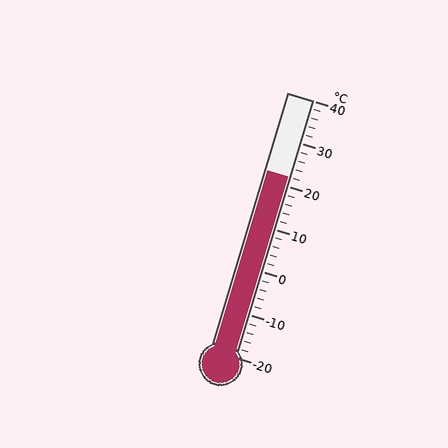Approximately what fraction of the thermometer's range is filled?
The thermometer is filled to approximately 70% of its range.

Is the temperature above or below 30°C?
The temperature is below 30°C.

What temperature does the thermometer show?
The thermometer shows approximately 22°C.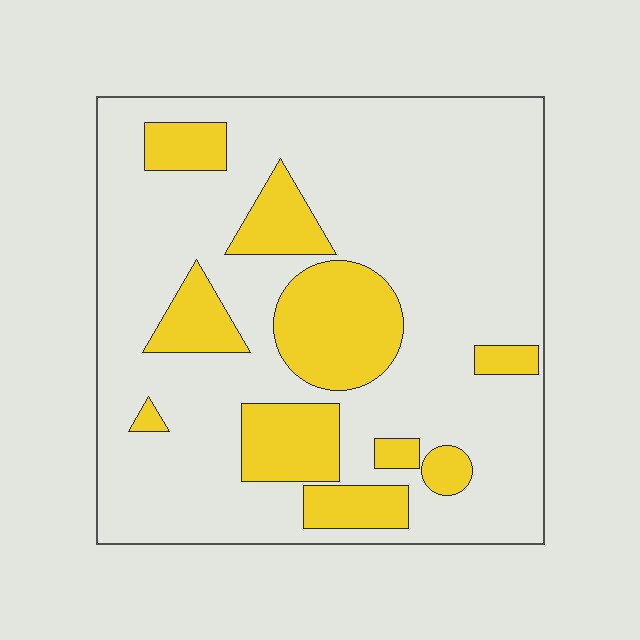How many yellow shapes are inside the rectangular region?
10.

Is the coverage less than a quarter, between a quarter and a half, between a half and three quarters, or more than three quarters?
Less than a quarter.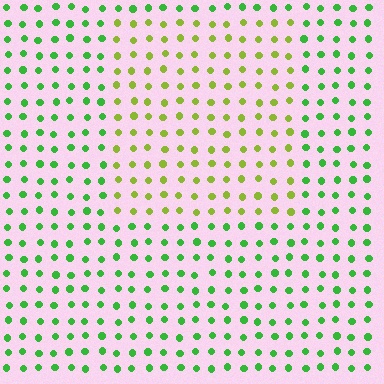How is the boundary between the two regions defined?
The boundary is defined purely by a slight shift in hue (about 42 degrees). Spacing, size, and orientation are identical on both sides.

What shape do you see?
I see a rectangle.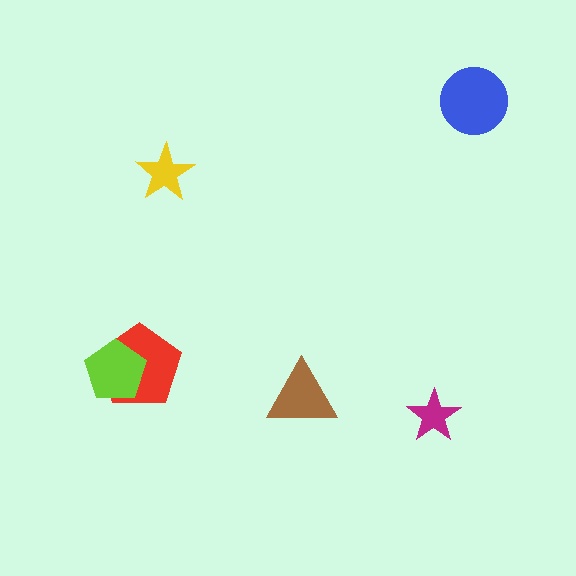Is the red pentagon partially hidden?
Yes, it is partially covered by another shape.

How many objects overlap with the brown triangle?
0 objects overlap with the brown triangle.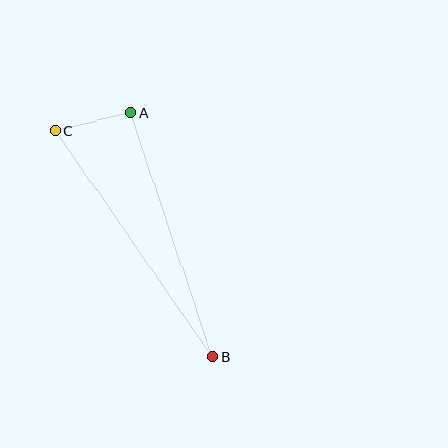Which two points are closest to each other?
Points A and C are closest to each other.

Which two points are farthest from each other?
Points B and C are farthest from each other.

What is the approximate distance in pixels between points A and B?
The distance between A and B is approximately 257 pixels.